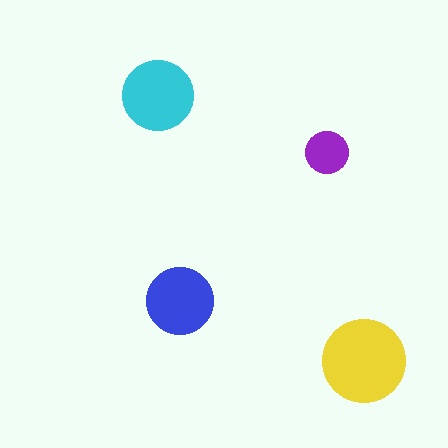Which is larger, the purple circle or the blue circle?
The blue one.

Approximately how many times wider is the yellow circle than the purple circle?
About 2 times wider.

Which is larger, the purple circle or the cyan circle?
The cyan one.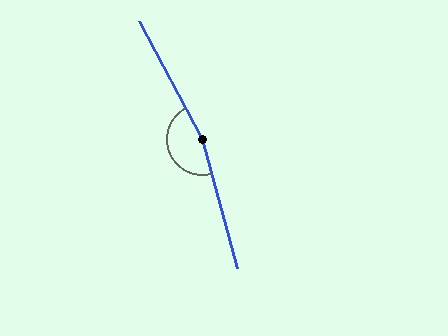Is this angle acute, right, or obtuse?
It is obtuse.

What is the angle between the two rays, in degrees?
Approximately 167 degrees.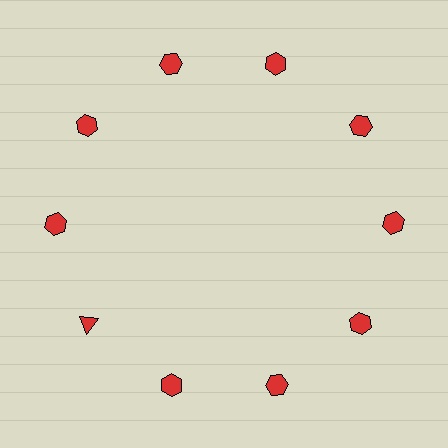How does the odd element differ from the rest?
It has a different shape: triangle instead of hexagon.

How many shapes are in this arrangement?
There are 10 shapes arranged in a ring pattern.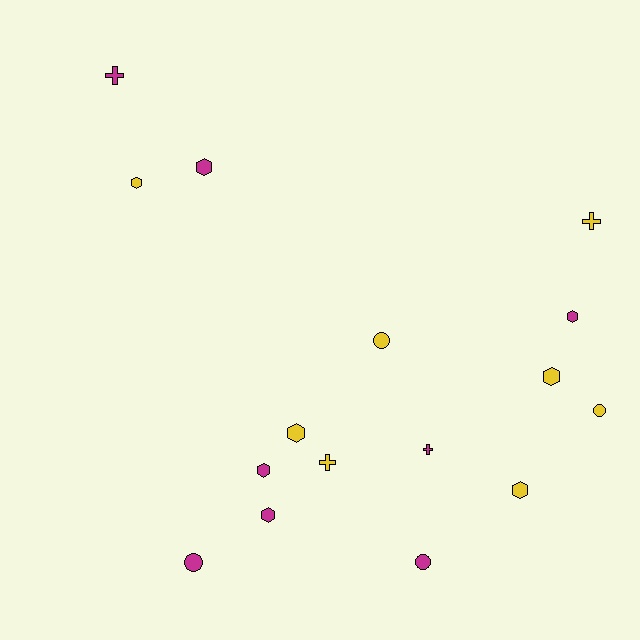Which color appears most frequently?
Yellow, with 8 objects.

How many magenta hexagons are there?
There are 4 magenta hexagons.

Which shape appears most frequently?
Hexagon, with 8 objects.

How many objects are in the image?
There are 16 objects.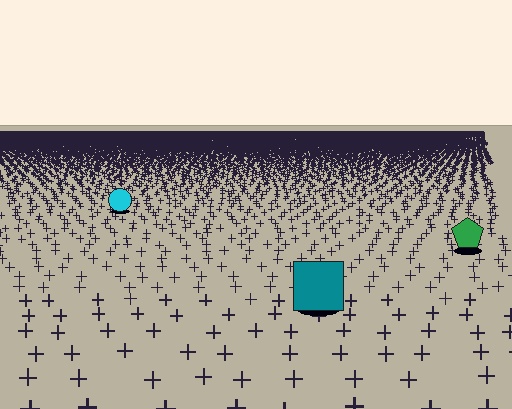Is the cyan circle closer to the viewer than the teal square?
No. The teal square is closer — you can tell from the texture gradient: the ground texture is coarser near it.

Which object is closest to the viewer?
The teal square is closest. The texture marks near it are larger and more spread out.